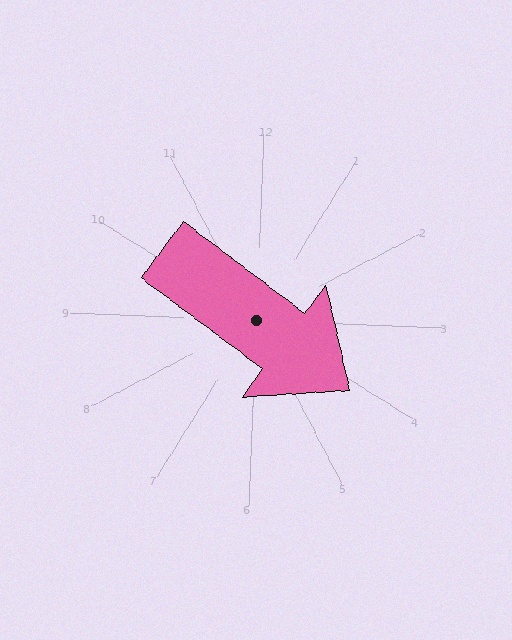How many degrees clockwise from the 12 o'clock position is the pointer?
Approximately 125 degrees.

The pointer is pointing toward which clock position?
Roughly 4 o'clock.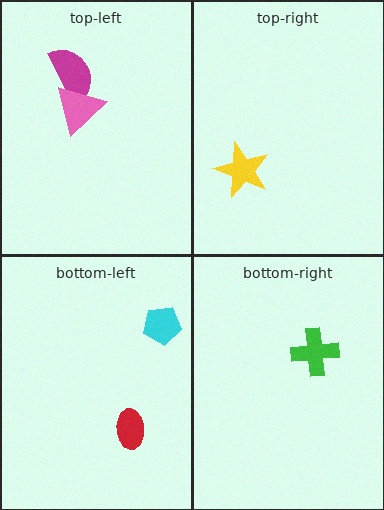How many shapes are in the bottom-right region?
1.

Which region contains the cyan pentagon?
The bottom-left region.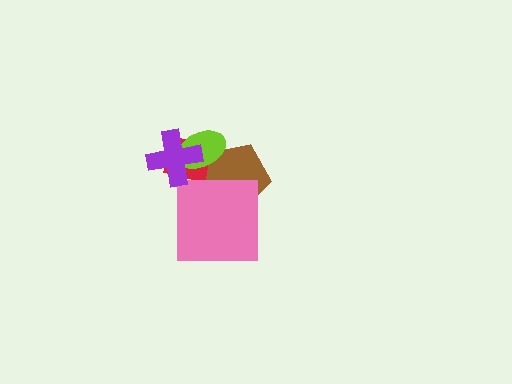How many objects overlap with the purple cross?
2 objects overlap with the purple cross.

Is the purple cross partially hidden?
No, no other shape covers it.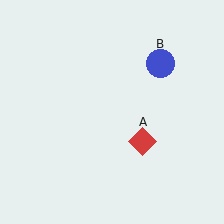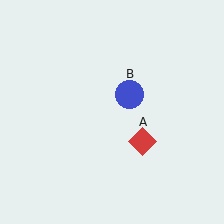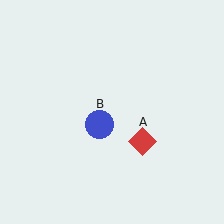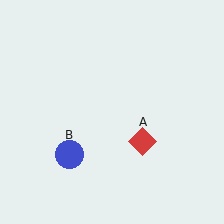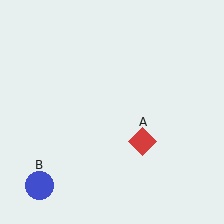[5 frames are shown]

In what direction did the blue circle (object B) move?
The blue circle (object B) moved down and to the left.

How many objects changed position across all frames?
1 object changed position: blue circle (object B).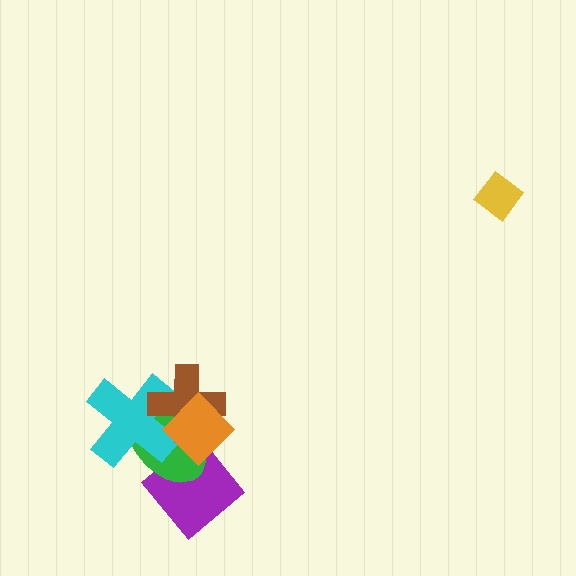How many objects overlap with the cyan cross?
3 objects overlap with the cyan cross.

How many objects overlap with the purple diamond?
2 objects overlap with the purple diamond.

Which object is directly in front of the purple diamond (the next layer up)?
The green ellipse is directly in front of the purple diamond.